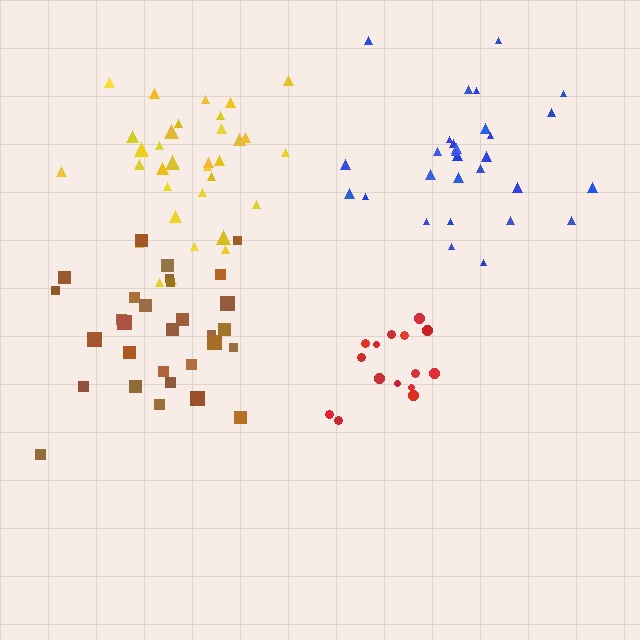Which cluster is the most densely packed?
Red.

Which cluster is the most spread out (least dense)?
Blue.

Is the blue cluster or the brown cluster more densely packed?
Brown.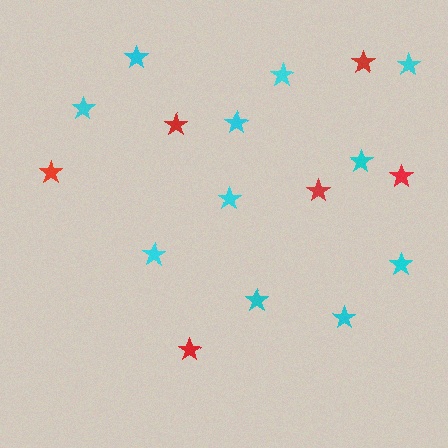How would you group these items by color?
There are 2 groups: one group of red stars (6) and one group of cyan stars (11).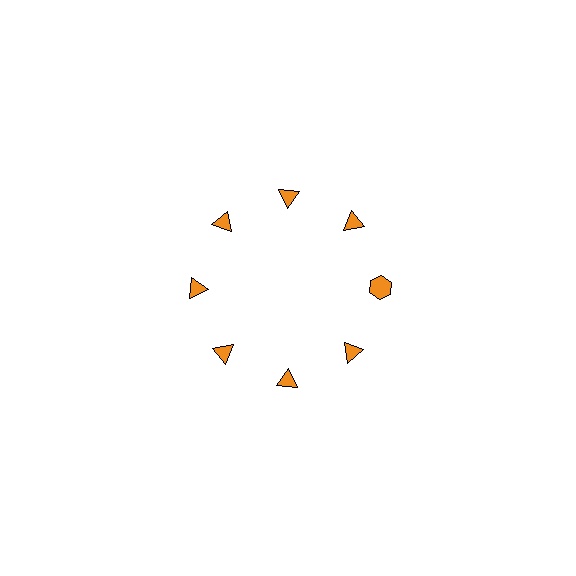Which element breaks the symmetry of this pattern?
The orange hexagon at roughly the 3 o'clock position breaks the symmetry. All other shapes are orange triangles.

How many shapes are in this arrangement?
There are 8 shapes arranged in a ring pattern.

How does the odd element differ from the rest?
It has a different shape: hexagon instead of triangle.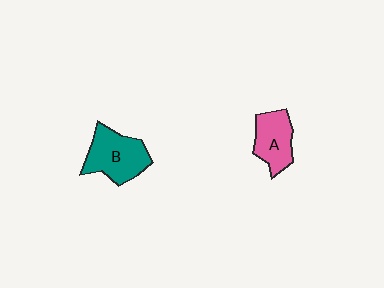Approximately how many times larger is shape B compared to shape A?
Approximately 1.3 times.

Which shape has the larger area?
Shape B (teal).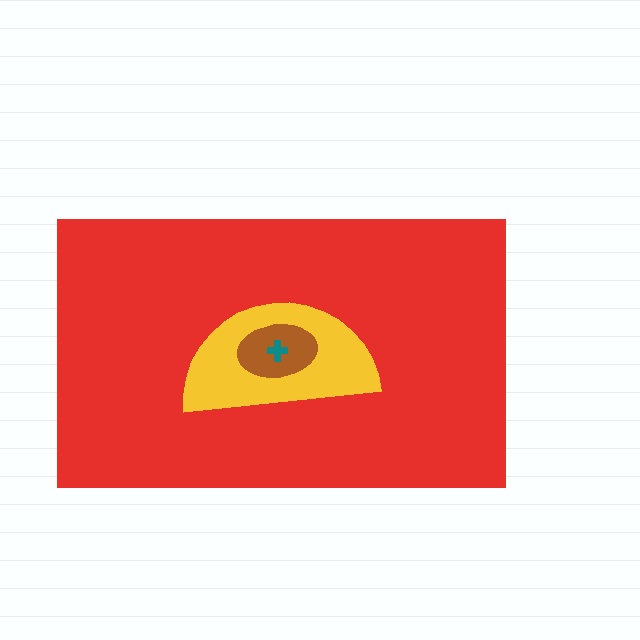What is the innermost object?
The teal cross.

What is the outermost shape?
The red rectangle.